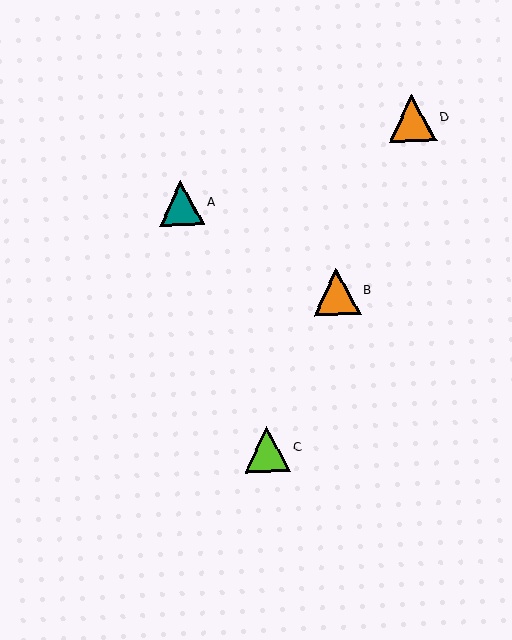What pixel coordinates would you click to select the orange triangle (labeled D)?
Click at (412, 118) to select the orange triangle D.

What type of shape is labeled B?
Shape B is an orange triangle.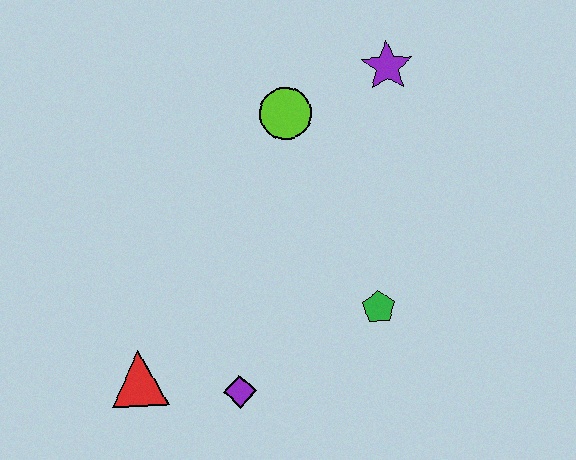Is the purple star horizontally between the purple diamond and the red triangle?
No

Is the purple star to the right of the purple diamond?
Yes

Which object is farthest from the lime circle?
The red triangle is farthest from the lime circle.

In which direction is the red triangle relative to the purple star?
The red triangle is below the purple star.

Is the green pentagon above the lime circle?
No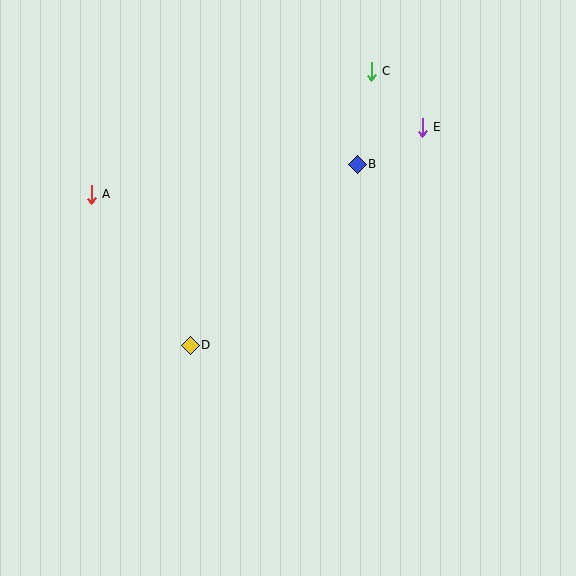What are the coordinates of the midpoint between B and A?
The midpoint between B and A is at (224, 179).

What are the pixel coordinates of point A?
Point A is at (91, 194).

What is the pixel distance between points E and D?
The distance between E and D is 318 pixels.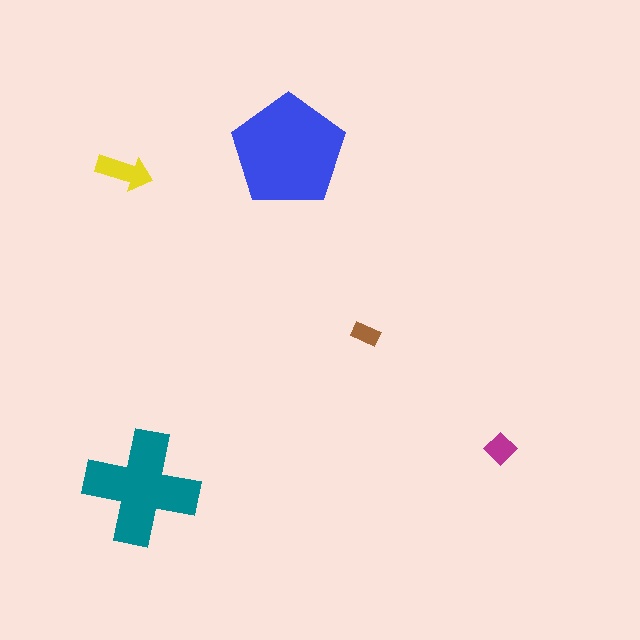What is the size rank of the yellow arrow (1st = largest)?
3rd.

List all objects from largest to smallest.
The blue pentagon, the teal cross, the yellow arrow, the magenta diamond, the brown rectangle.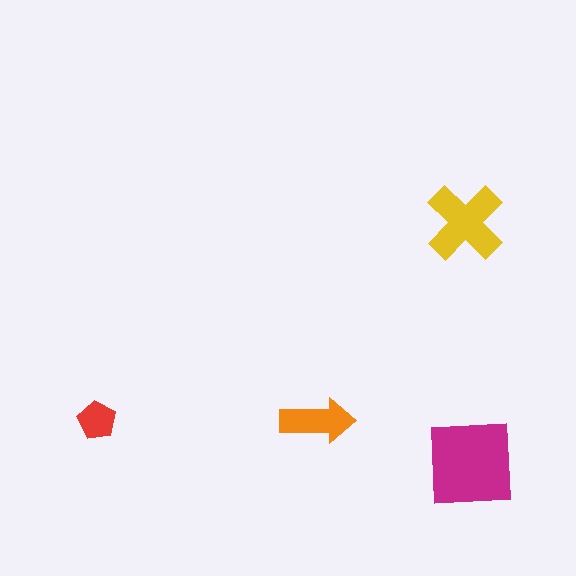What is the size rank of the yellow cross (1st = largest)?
2nd.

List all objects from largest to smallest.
The magenta square, the yellow cross, the orange arrow, the red pentagon.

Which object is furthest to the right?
The magenta square is rightmost.